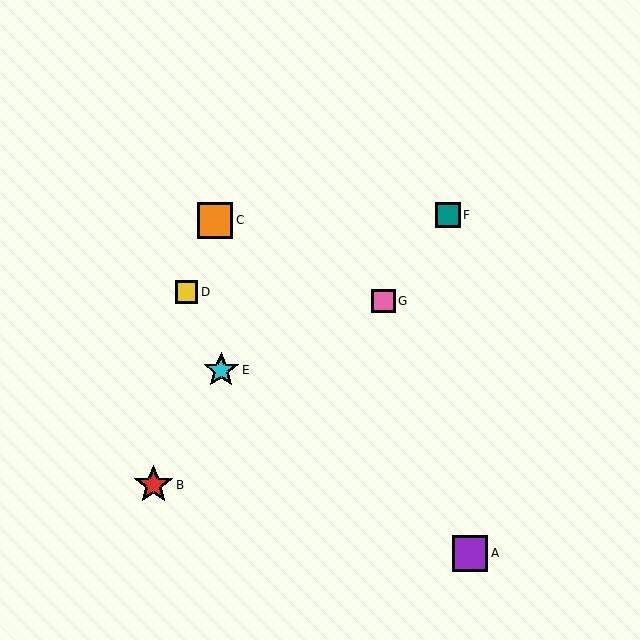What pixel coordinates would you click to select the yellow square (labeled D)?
Click at (187, 292) to select the yellow square D.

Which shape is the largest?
The red star (labeled B) is the largest.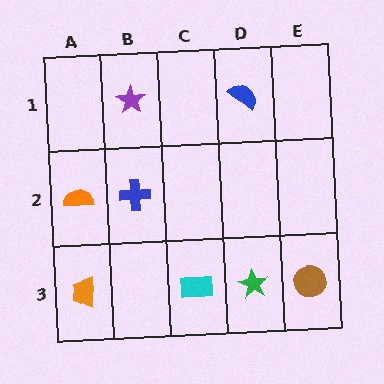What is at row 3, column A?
An orange trapezoid.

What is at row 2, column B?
A blue cross.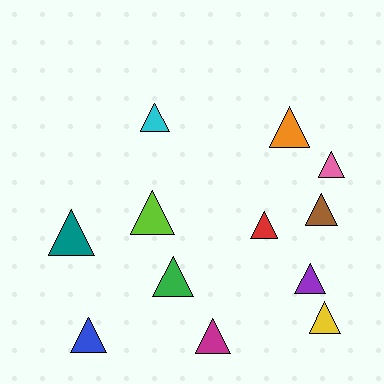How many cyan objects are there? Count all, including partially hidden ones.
There is 1 cyan object.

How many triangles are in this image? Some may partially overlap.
There are 12 triangles.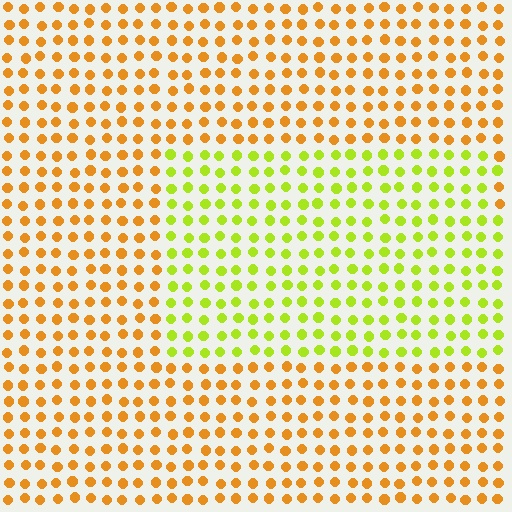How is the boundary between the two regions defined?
The boundary is defined purely by a slight shift in hue (about 46 degrees). Spacing, size, and orientation are identical on both sides.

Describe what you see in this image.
The image is filled with small orange elements in a uniform arrangement. A rectangle-shaped region is visible where the elements are tinted to a slightly different hue, forming a subtle color boundary.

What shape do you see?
I see a rectangle.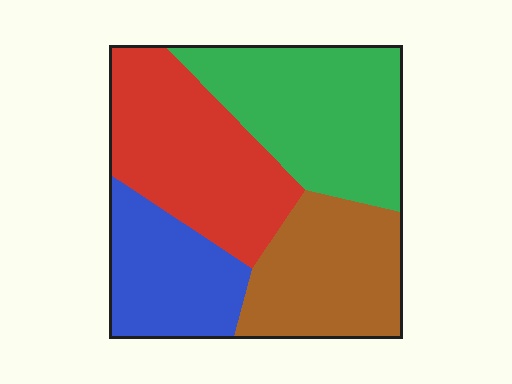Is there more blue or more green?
Green.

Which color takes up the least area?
Blue, at roughly 20%.